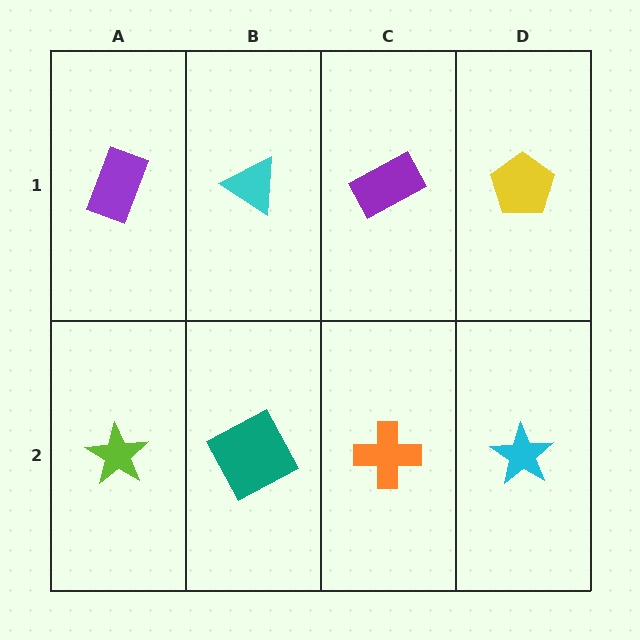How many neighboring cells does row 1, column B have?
3.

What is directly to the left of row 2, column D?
An orange cross.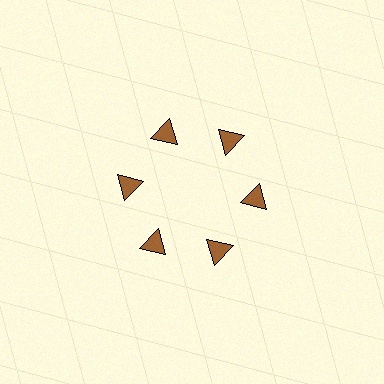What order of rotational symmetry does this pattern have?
This pattern has 6-fold rotational symmetry.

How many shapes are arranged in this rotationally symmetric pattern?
There are 6 shapes, arranged in 6 groups of 1.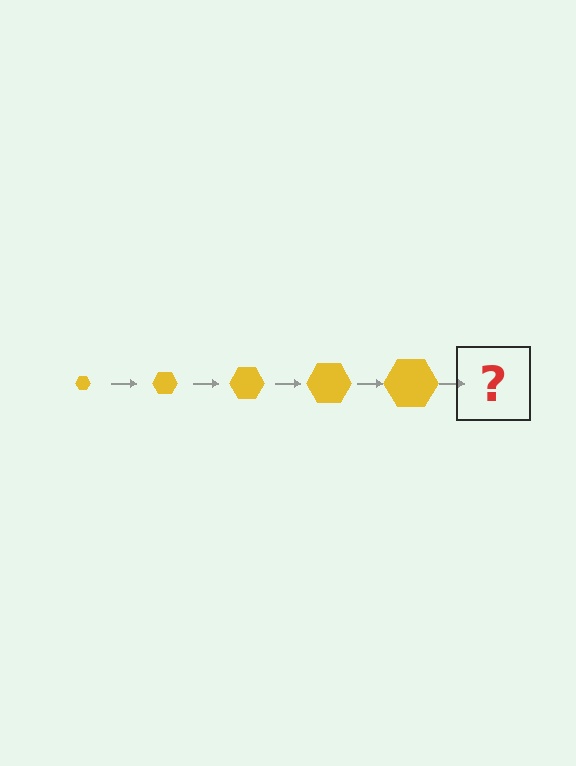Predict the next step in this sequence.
The next step is a yellow hexagon, larger than the previous one.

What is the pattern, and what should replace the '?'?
The pattern is that the hexagon gets progressively larger each step. The '?' should be a yellow hexagon, larger than the previous one.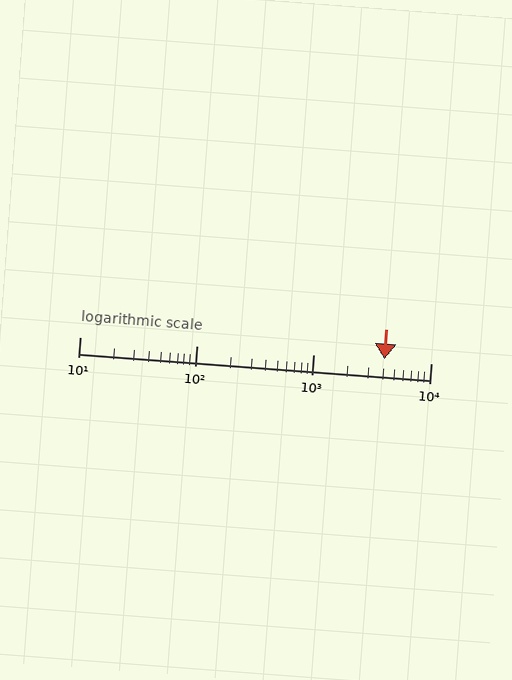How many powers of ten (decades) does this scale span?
The scale spans 3 decades, from 10 to 10000.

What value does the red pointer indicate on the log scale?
The pointer indicates approximately 4000.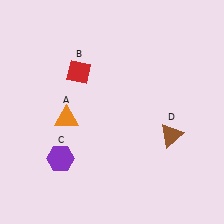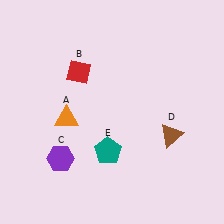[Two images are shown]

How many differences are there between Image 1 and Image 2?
There is 1 difference between the two images.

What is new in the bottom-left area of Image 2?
A teal pentagon (E) was added in the bottom-left area of Image 2.